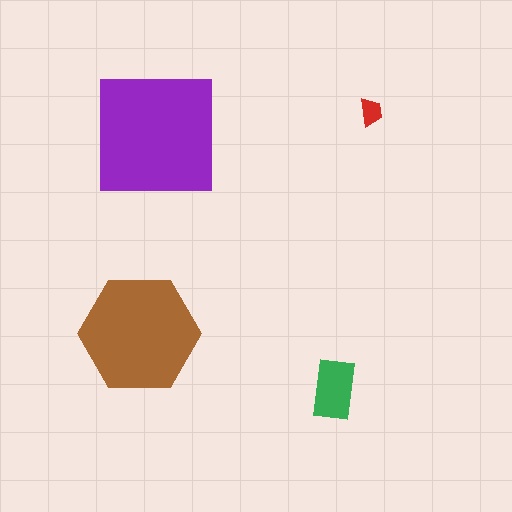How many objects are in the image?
There are 4 objects in the image.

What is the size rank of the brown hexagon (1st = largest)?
2nd.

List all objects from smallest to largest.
The red trapezoid, the green rectangle, the brown hexagon, the purple square.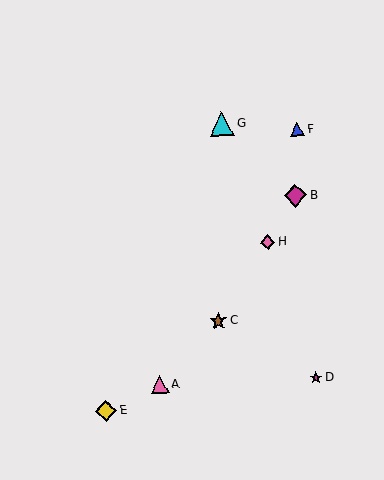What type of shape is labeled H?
Shape H is a pink diamond.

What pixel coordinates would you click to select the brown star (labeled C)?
Click at (218, 321) to select the brown star C.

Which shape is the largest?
The cyan triangle (labeled G) is the largest.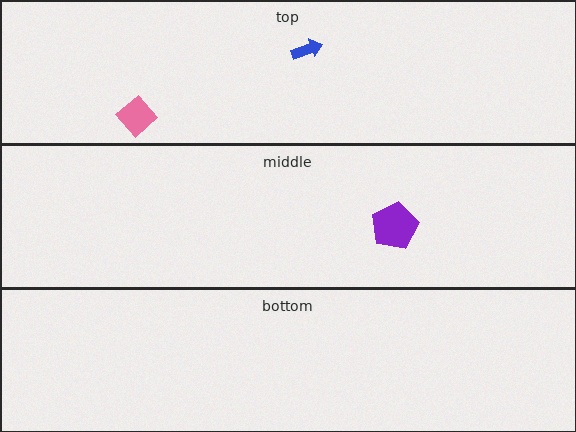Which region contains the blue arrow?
The top region.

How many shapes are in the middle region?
1.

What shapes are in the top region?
The blue arrow, the pink diamond.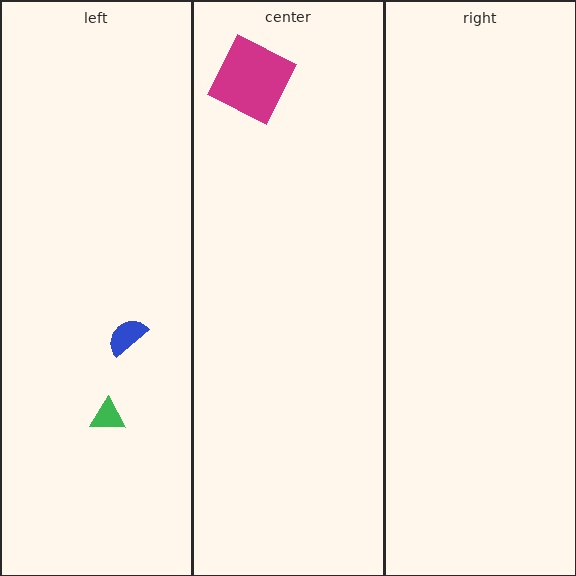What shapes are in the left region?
The green triangle, the blue semicircle.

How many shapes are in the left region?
2.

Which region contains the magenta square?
The center region.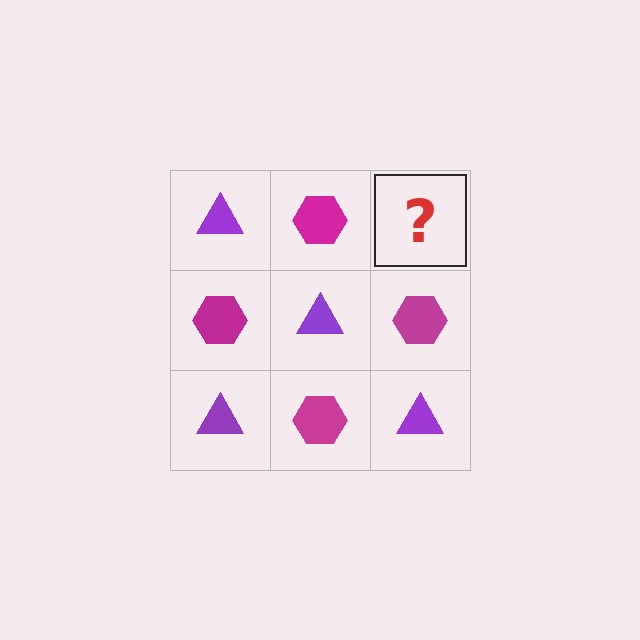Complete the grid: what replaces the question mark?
The question mark should be replaced with a purple triangle.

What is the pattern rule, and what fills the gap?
The rule is that it alternates purple triangle and magenta hexagon in a checkerboard pattern. The gap should be filled with a purple triangle.